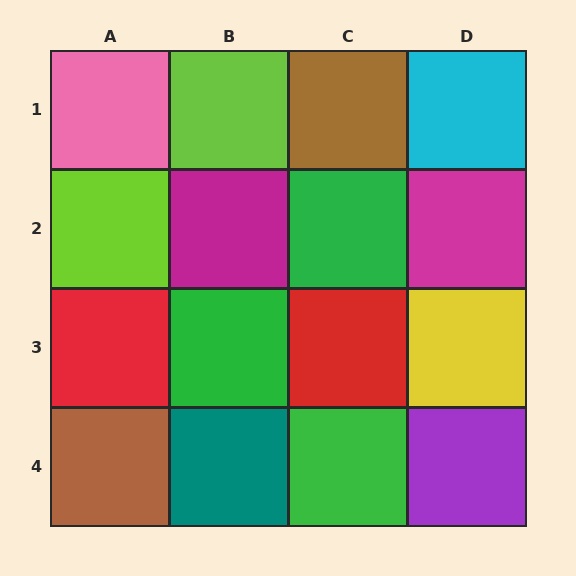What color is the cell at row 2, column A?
Lime.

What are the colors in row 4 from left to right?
Brown, teal, green, purple.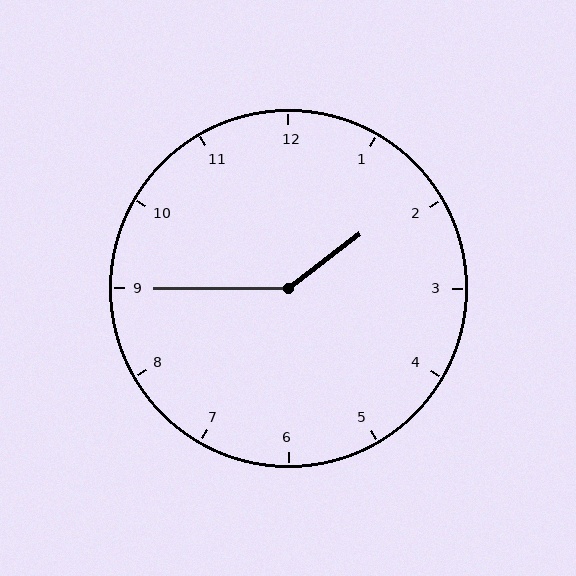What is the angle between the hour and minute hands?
Approximately 142 degrees.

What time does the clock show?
1:45.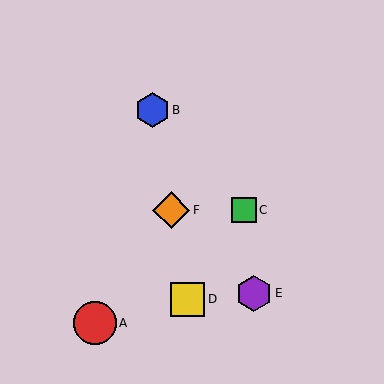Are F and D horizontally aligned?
No, F is at y≈210 and D is at y≈299.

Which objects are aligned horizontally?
Objects C, F are aligned horizontally.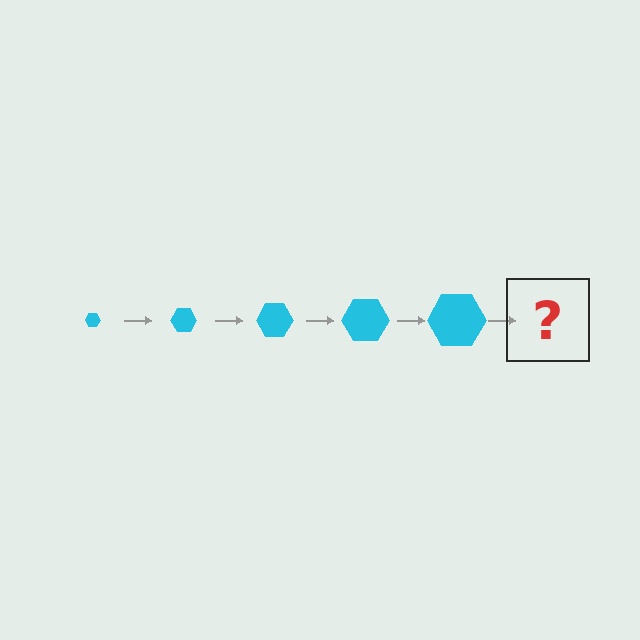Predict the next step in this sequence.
The next step is a cyan hexagon, larger than the previous one.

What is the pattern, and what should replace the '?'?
The pattern is that the hexagon gets progressively larger each step. The '?' should be a cyan hexagon, larger than the previous one.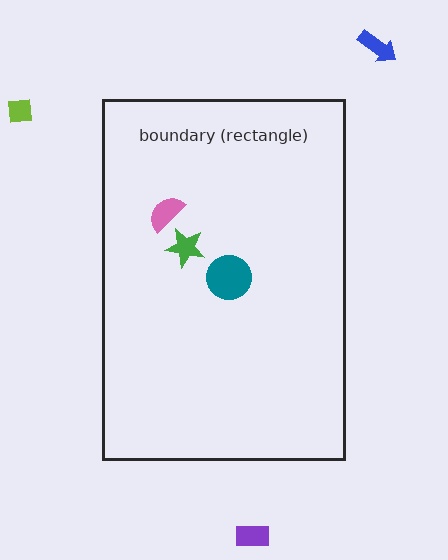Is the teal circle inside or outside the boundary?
Inside.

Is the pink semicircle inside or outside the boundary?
Inside.